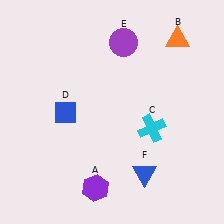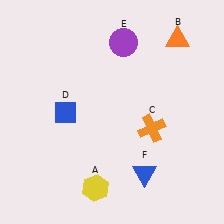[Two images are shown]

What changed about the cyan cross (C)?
In Image 1, C is cyan. In Image 2, it changed to orange.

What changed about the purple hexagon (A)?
In Image 1, A is purple. In Image 2, it changed to yellow.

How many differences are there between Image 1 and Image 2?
There are 2 differences between the two images.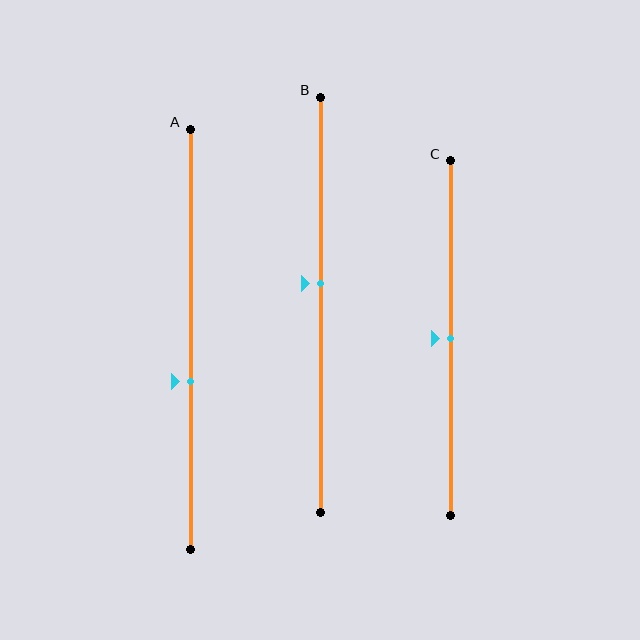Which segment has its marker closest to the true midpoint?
Segment C has its marker closest to the true midpoint.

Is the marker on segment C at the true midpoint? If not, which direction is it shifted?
Yes, the marker on segment C is at the true midpoint.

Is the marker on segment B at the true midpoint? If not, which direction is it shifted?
No, the marker on segment B is shifted upward by about 5% of the segment length.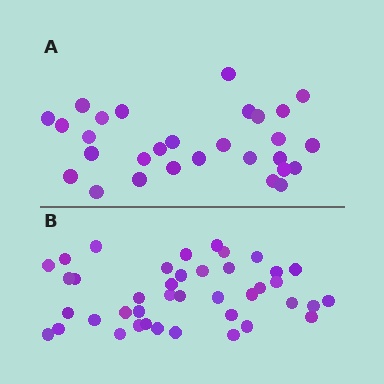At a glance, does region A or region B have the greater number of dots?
Region B (the bottom region) has more dots.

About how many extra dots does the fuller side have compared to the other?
Region B has roughly 12 or so more dots than region A.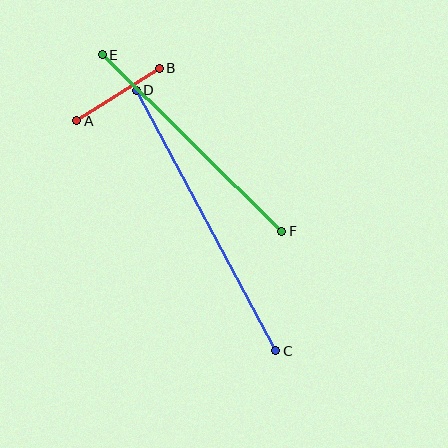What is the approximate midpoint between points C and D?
The midpoint is at approximately (206, 221) pixels.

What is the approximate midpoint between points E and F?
The midpoint is at approximately (192, 143) pixels.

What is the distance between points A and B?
The distance is approximately 98 pixels.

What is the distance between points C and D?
The distance is approximately 296 pixels.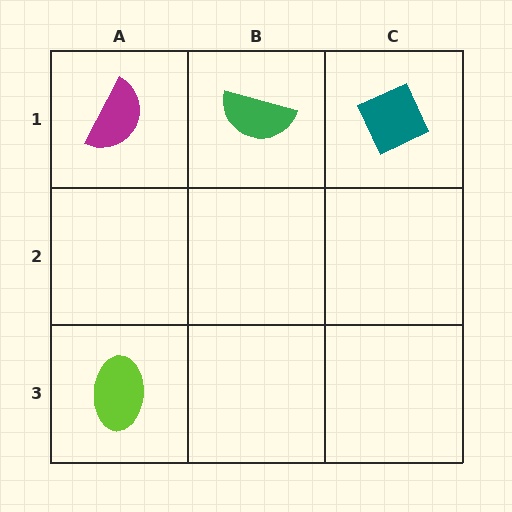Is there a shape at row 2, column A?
No, that cell is empty.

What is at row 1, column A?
A magenta semicircle.